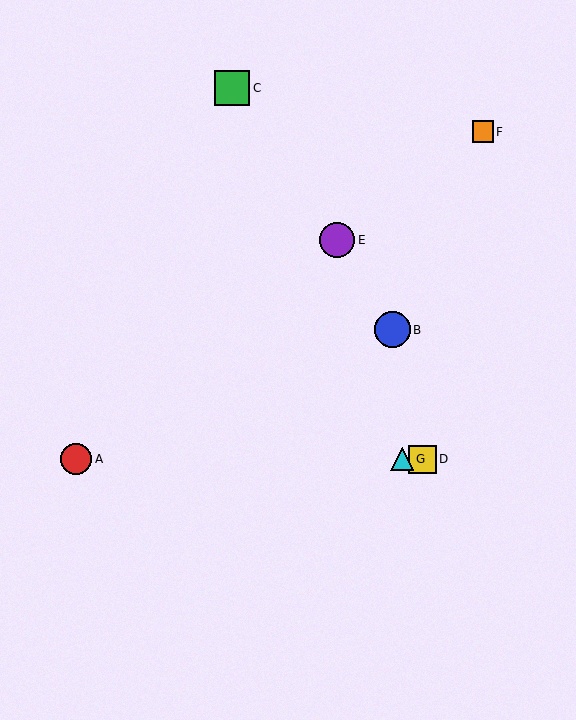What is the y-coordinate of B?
Object B is at y≈330.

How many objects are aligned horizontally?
3 objects (A, D, G) are aligned horizontally.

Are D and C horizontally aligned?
No, D is at y≈459 and C is at y≈88.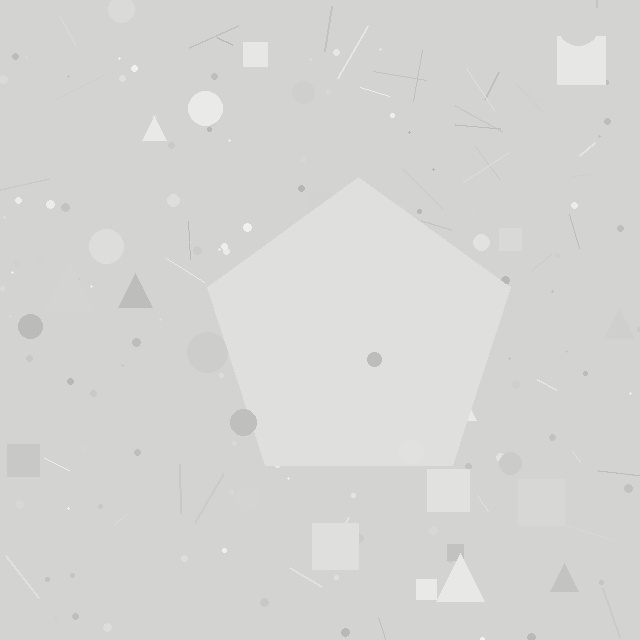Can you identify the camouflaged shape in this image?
The camouflaged shape is a pentagon.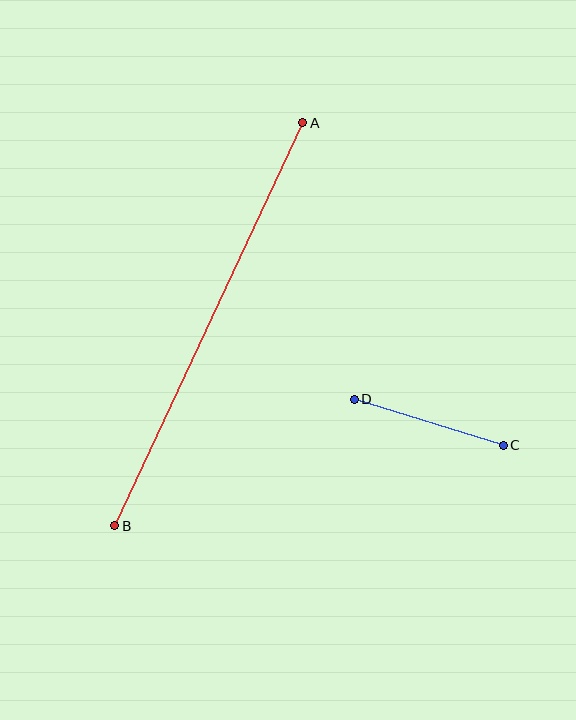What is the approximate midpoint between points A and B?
The midpoint is at approximately (209, 324) pixels.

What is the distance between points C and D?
The distance is approximately 156 pixels.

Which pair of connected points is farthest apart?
Points A and B are farthest apart.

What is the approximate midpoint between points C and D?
The midpoint is at approximately (429, 422) pixels.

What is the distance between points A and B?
The distance is approximately 445 pixels.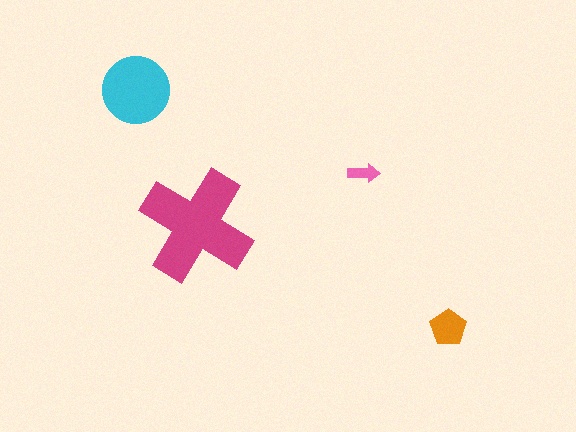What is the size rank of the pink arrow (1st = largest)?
4th.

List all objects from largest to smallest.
The magenta cross, the cyan circle, the orange pentagon, the pink arrow.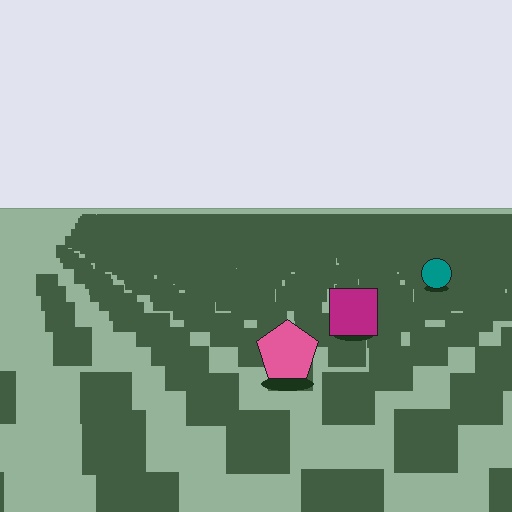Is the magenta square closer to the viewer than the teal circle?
Yes. The magenta square is closer — you can tell from the texture gradient: the ground texture is coarser near it.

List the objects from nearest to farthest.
From nearest to farthest: the pink pentagon, the magenta square, the teal circle.